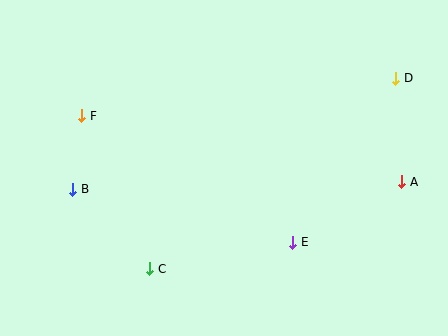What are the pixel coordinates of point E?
Point E is at (293, 242).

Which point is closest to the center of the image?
Point E at (293, 242) is closest to the center.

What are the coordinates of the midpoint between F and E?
The midpoint between F and E is at (187, 179).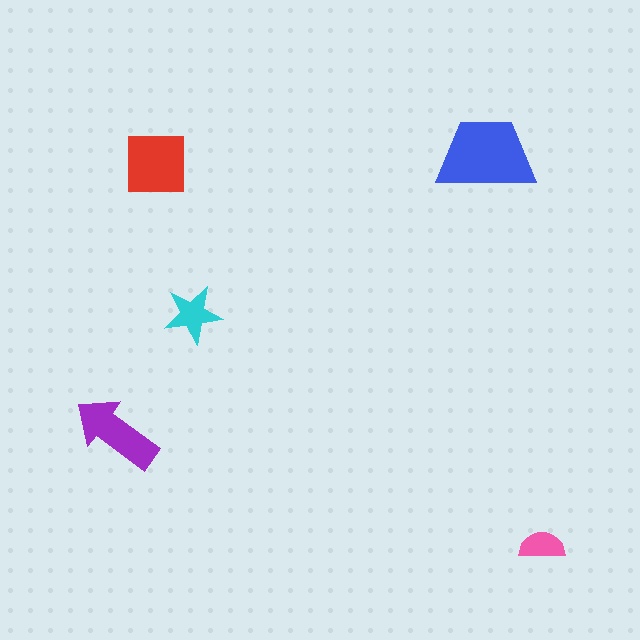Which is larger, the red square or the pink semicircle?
The red square.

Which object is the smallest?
The pink semicircle.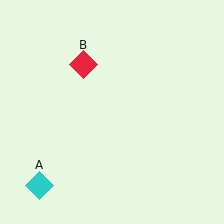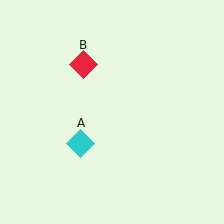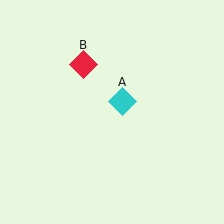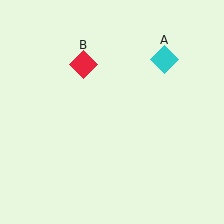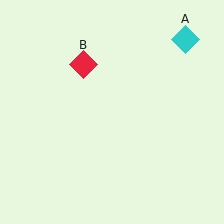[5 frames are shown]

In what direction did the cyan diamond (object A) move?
The cyan diamond (object A) moved up and to the right.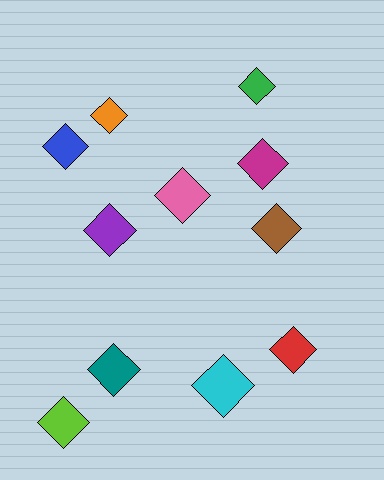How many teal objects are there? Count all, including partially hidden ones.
There is 1 teal object.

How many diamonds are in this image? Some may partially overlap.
There are 11 diamonds.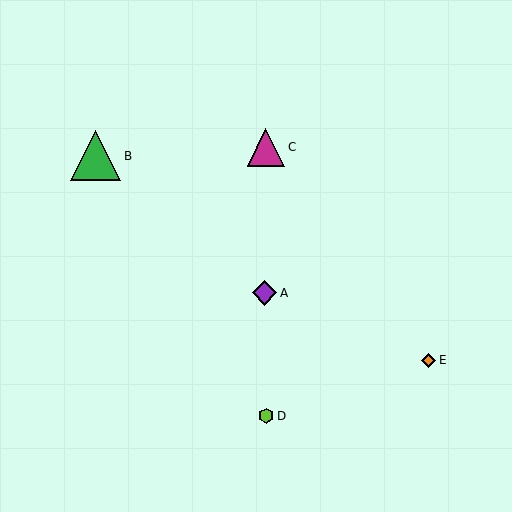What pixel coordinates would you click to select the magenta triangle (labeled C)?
Click at (266, 147) to select the magenta triangle C.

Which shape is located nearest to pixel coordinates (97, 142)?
The green triangle (labeled B) at (96, 156) is nearest to that location.